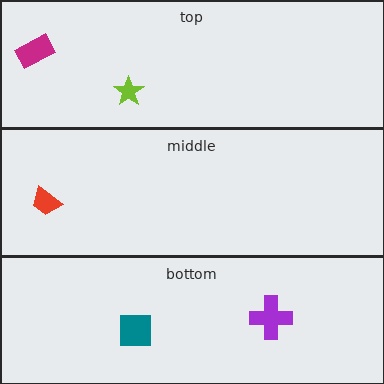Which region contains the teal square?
The bottom region.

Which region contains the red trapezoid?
The middle region.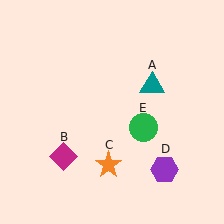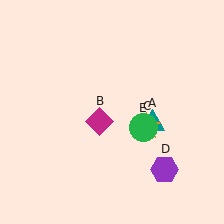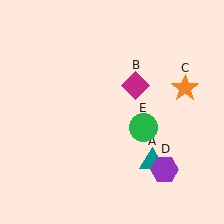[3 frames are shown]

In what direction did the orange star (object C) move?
The orange star (object C) moved up and to the right.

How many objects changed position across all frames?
3 objects changed position: teal triangle (object A), magenta diamond (object B), orange star (object C).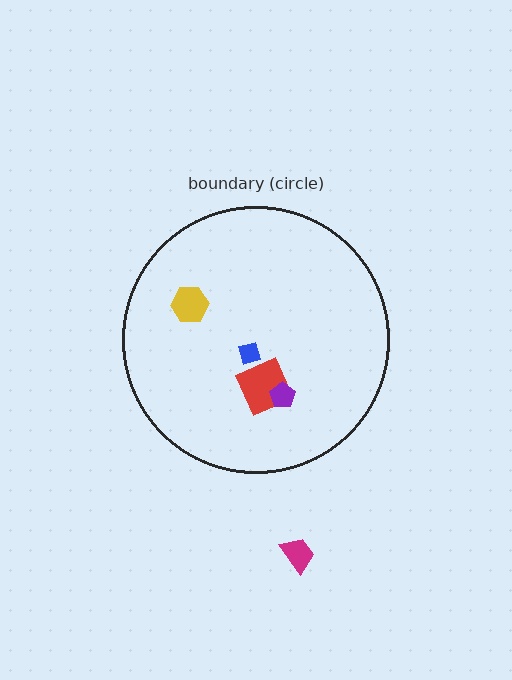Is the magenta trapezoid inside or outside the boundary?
Outside.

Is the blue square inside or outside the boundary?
Inside.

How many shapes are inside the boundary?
4 inside, 1 outside.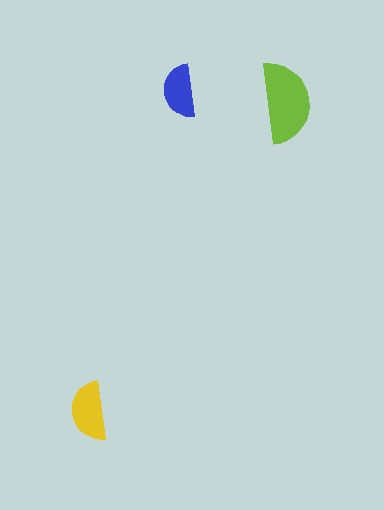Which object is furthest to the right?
The lime semicircle is rightmost.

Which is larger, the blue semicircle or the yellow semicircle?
The yellow one.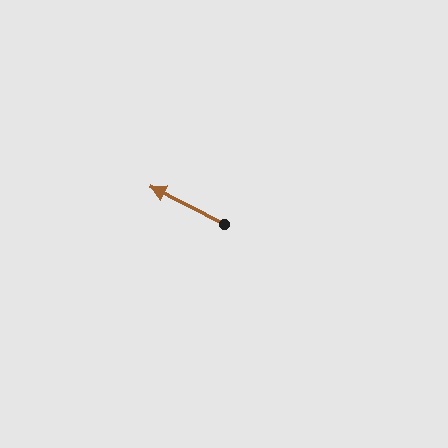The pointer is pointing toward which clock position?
Roughly 10 o'clock.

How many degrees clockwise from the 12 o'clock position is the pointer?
Approximately 297 degrees.